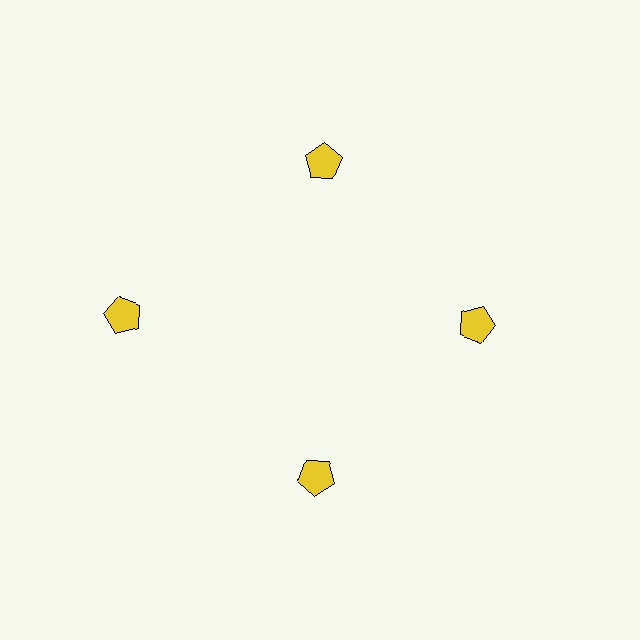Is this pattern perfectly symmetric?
No. The 4 yellow pentagons are arranged in a ring, but one element near the 9 o'clock position is pushed outward from the center, breaking the 4-fold rotational symmetry.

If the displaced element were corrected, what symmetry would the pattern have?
It would have 4-fold rotational symmetry — the pattern would map onto itself every 90 degrees.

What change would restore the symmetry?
The symmetry would be restored by moving it inward, back onto the ring so that all 4 pentagons sit at equal angles and equal distance from the center.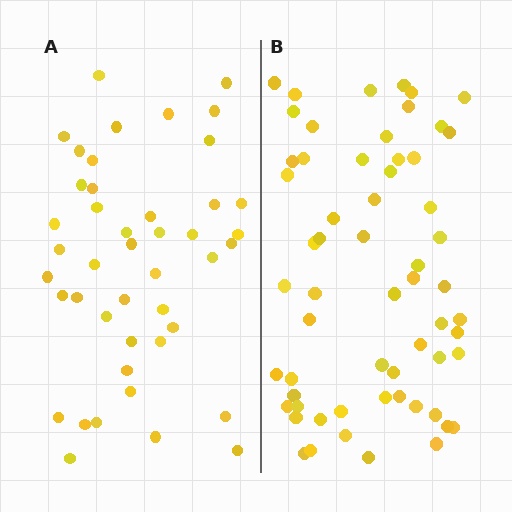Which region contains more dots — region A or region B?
Region B (the right region) has more dots.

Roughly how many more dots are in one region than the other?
Region B has approximately 15 more dots than region A.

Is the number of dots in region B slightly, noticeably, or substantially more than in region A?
Region B has noticeably more, but not dramatically so. The ratio is roughly 1.4 to 1.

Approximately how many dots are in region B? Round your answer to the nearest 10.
About 60 dots.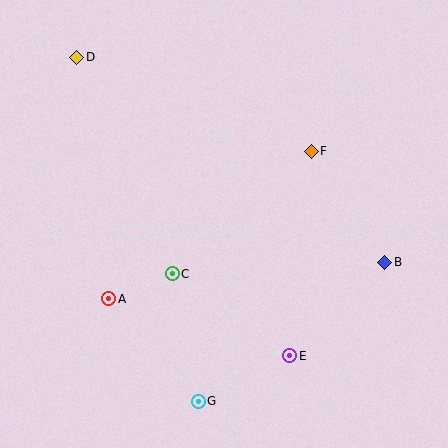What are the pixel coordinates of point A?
Point A is at (109, 299).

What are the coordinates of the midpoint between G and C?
The midpoint between G and C is at (185, 338).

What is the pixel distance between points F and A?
The distance between F and A is 250 pixels.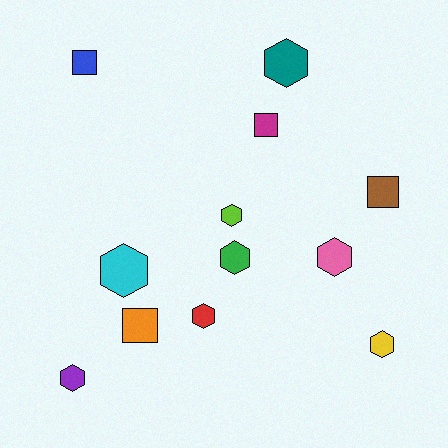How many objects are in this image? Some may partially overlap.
There are 12 objects.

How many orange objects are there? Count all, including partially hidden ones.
There is 1 orange object.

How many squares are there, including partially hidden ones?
There are 4 squares.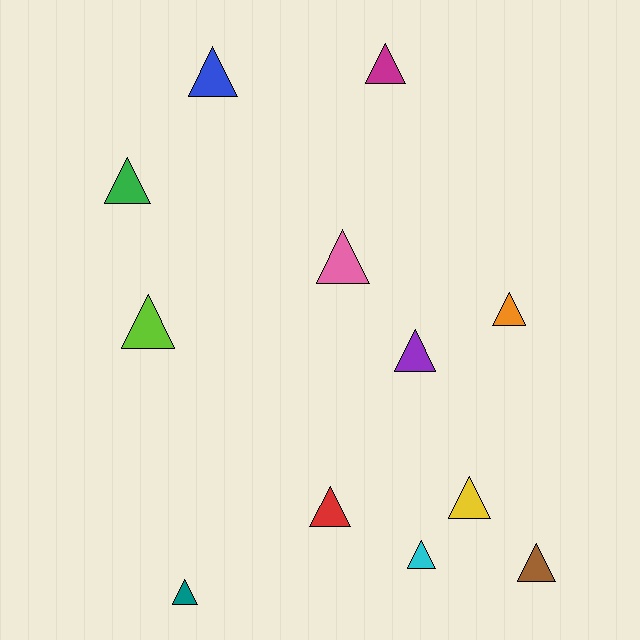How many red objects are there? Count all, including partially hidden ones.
There is 1 red object.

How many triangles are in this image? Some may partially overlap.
There are 12 triangles.